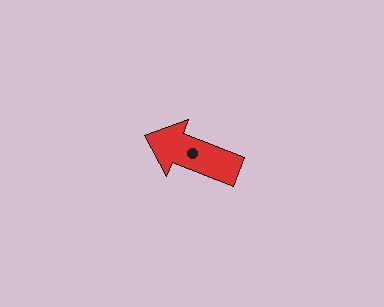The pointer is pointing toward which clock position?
Roughly 10 o'clock.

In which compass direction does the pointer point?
West.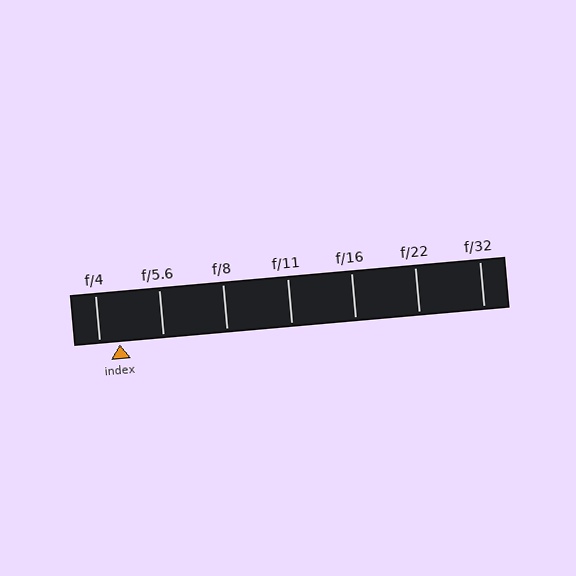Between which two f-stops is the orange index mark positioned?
The index mark is between f/4 and f/5.6.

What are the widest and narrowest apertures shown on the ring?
The widest aperture shown is f/4 and the narrowest is f/32.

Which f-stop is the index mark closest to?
The index mark is closest to f/4.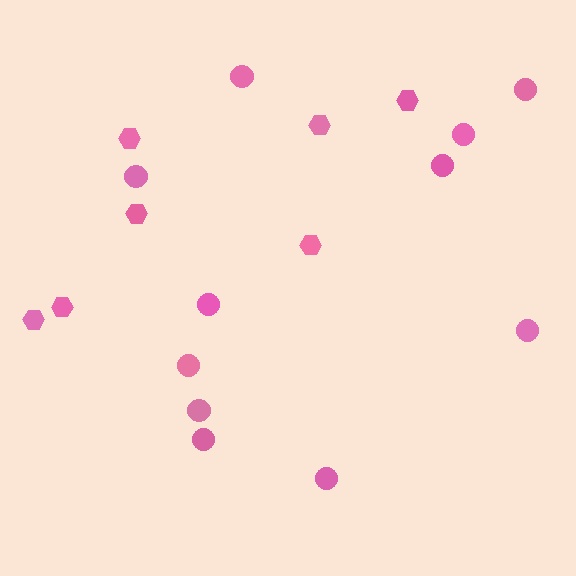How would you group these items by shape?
There are 2 groups: one group of circles (11) and one group of hexagons (7).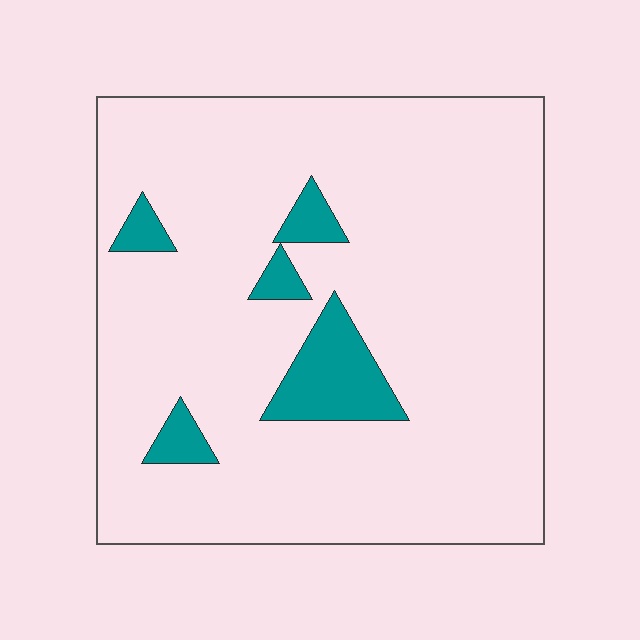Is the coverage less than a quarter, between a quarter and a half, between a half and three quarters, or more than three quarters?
Less than a quarter.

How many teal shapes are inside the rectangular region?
5.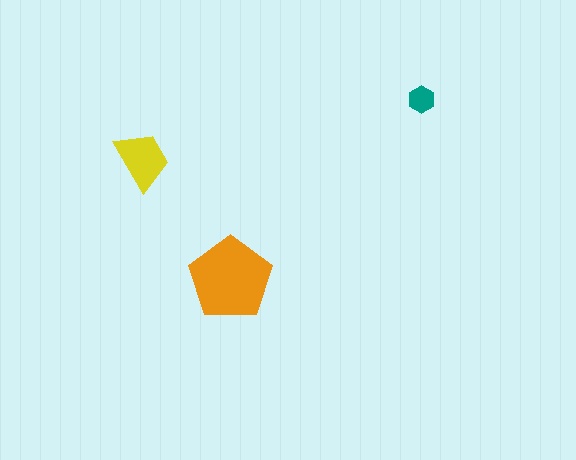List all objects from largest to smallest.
The orange pentagon, the yellow trapezoid, the teal hexagon.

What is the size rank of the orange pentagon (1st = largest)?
1st.